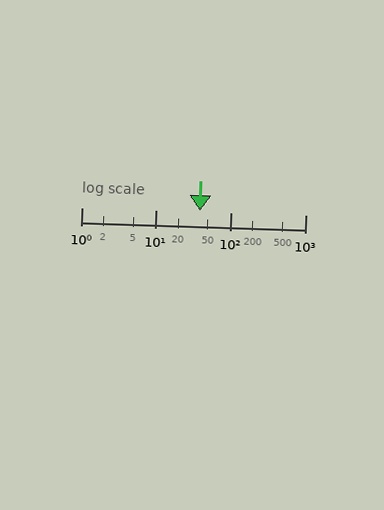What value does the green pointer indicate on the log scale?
The pointer indicates approximately 39.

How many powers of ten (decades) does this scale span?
The scale spans 3 decades, from 1 to 1000.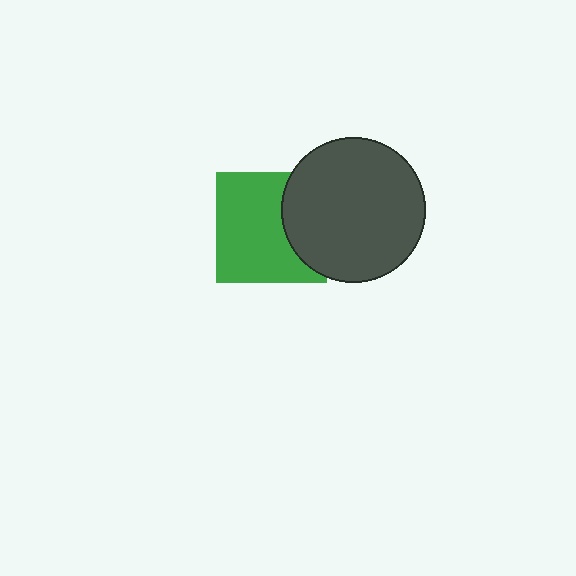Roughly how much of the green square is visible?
Most of it is visible (roughly 69%).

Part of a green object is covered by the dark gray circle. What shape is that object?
It is a square.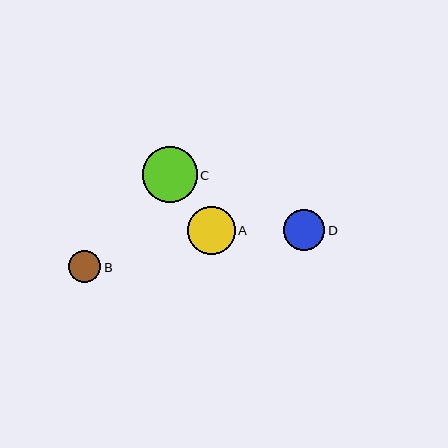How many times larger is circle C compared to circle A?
Circle C is approximately 1.1 times the size of circle A.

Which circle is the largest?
Circle C is the largest with a size of approximately 55 pixels.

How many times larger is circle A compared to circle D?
Circle A is approximately 1.2 times the size of circle D.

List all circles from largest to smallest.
From largest to smallest: C, A, D, B.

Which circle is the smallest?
Circle B is the smallest with a size of approximately 32 pixels.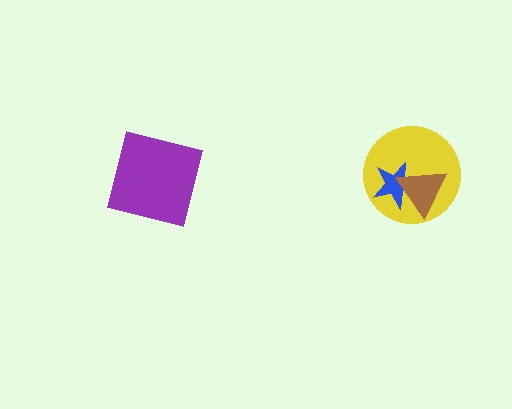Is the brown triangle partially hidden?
No, no other shape covers it.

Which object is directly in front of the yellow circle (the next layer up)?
The blue star is directly in front of the yellow circle.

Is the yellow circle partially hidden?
Yes, it is partially covered by another shape.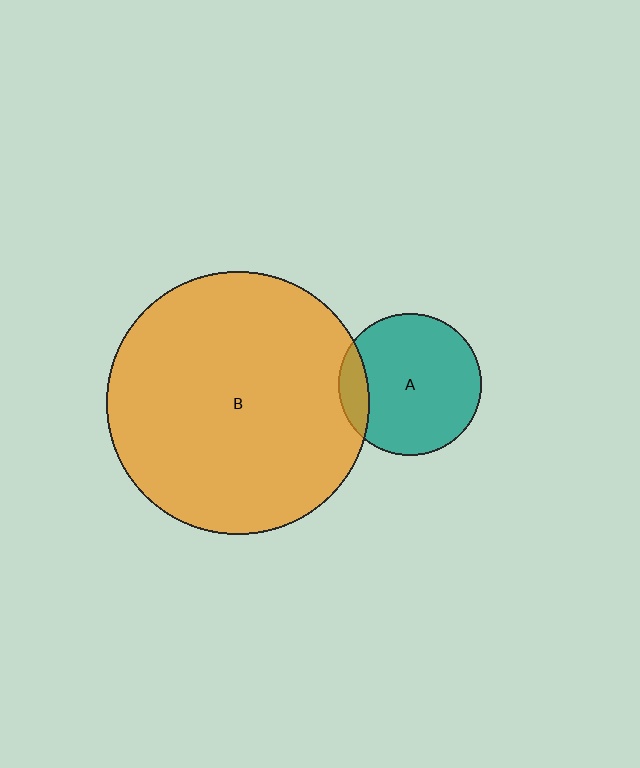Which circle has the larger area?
Circle B (orange).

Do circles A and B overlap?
Yes.